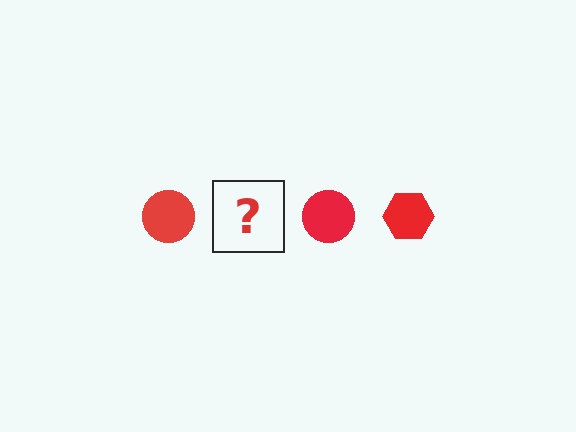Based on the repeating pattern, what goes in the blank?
The blank should be a red hexagon.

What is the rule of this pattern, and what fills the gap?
The rule is that the pattern cycles through circle, hexagon shapes in red. The gap should be filled with a red hexagon.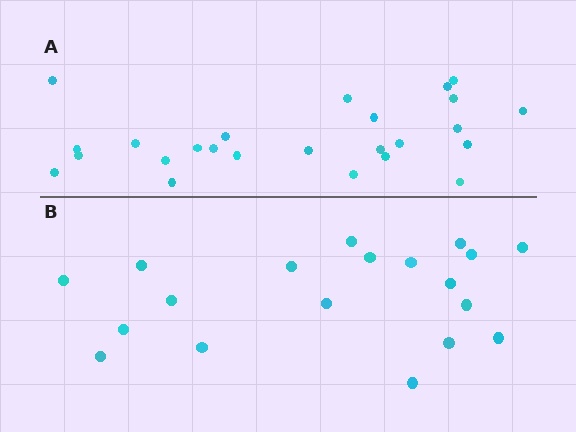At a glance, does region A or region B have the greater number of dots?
Region A (the top region) has more dots.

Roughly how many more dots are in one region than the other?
Region A has about 6 more dots than region B.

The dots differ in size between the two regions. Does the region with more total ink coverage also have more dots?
No. Region B has more total ink coverage because its dots are larger, but region A actually contains more individual dots. Total area can be misleading — the number of items is what matters here.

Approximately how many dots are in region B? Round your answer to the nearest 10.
About 20 dots. (The exact count is 19, which rounds to 20.)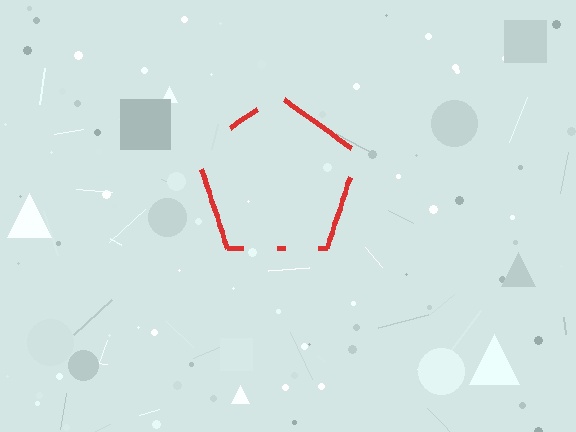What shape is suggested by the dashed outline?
The dashed outline suggests a pentagon.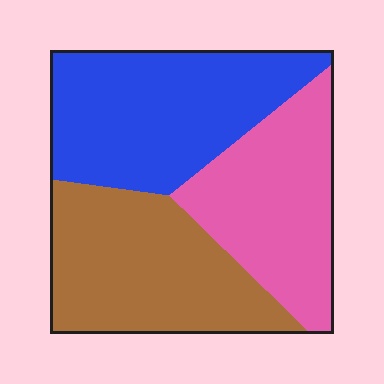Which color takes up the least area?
Pink, at roughly 30%.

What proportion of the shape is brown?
Brown covers 34% of the shape.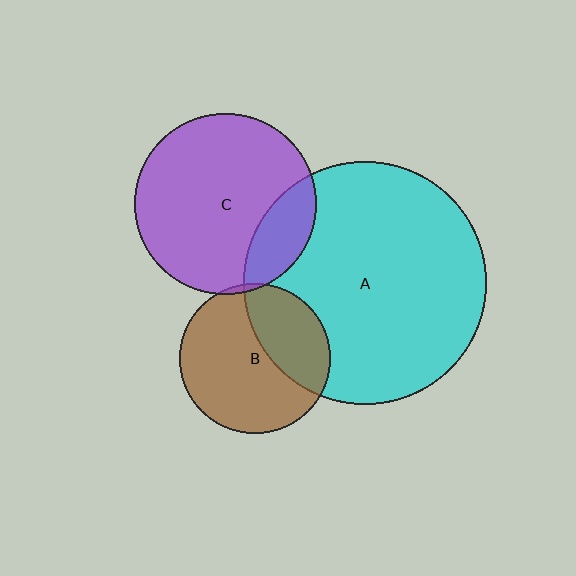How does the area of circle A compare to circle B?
Approximately 2.6 times.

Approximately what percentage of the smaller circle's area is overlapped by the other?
Approximately 20%.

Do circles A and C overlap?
Yes.